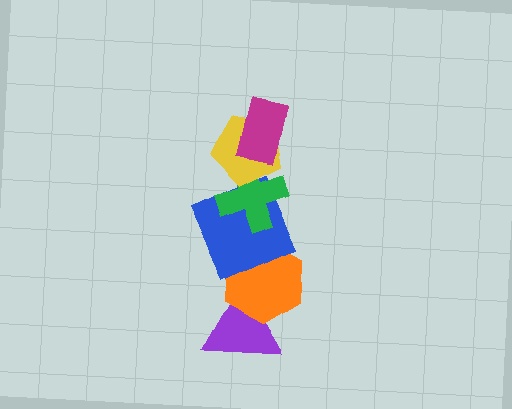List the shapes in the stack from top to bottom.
From top to bottom: the magenta rectangle, the yellow pentagon, the green cross, the blue square, the orange hexagon, the purple triangle.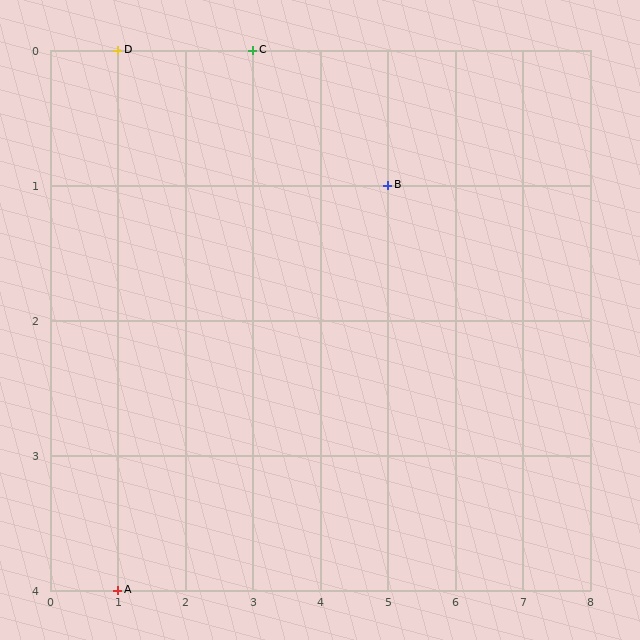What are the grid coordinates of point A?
Point A is at grid coordinates (1, 4).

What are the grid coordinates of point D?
Point D is at grid coordinates (1, 0).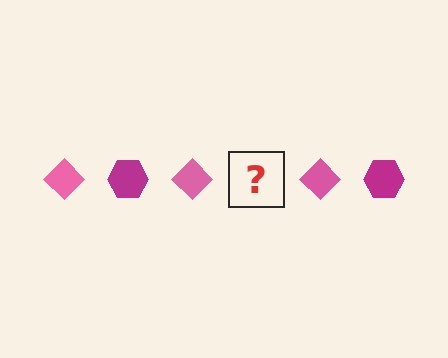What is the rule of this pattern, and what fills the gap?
The rule is that the pattern alternates between pink diamond and magenta hexagon. The gap should be filled with a magenta hexagon.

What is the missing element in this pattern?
The missing element is a magenta hexagon.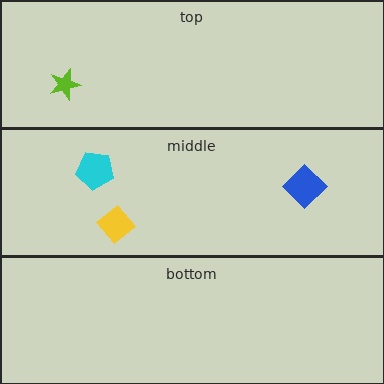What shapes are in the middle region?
The yellow diamond, the cyan pentagon, the blue diamond.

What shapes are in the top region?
The lime star.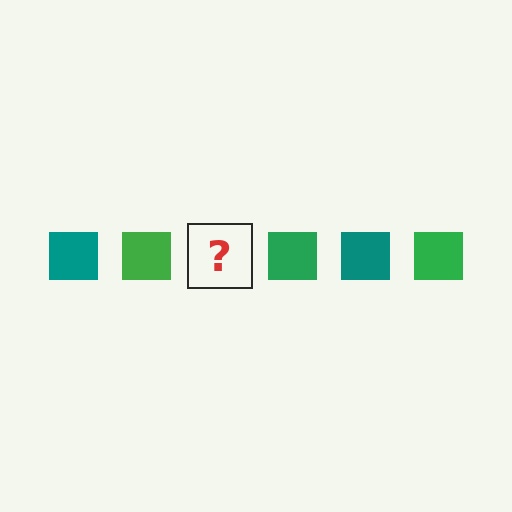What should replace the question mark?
The question mark should be replaced with a teal square.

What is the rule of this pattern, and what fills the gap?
The rule is that the pattern cycles through teal, green squares. The gap should be filled with a teal square.